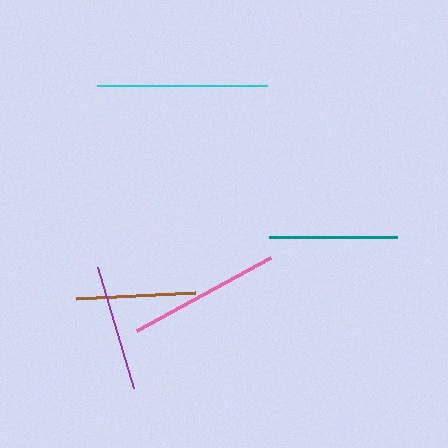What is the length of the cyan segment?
The cyan segment is approximately 170 pixels long.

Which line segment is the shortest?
The brown line is the shortest at approximately 119 pixels.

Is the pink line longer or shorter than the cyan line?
The cyan line is longer than the pink line.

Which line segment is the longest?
The cyan line is the longest at approximately 170 pixels.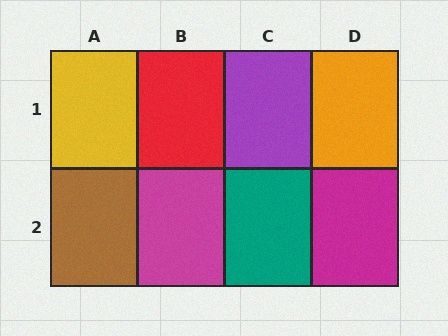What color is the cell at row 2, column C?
Teal.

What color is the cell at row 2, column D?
Magenta.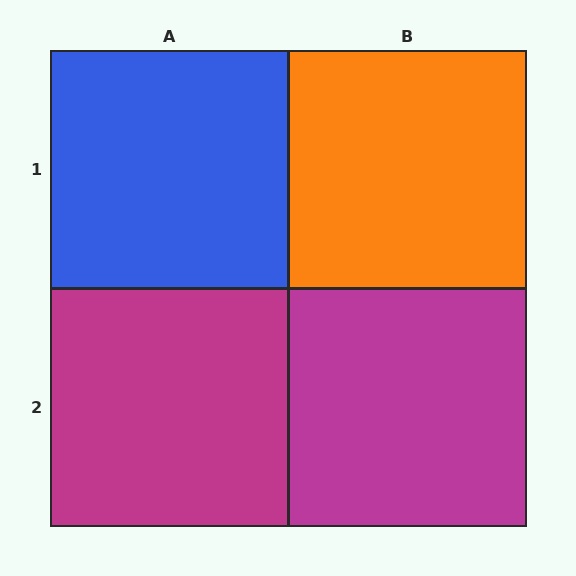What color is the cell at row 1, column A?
Blue.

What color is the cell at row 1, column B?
Orange.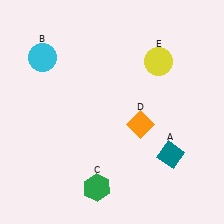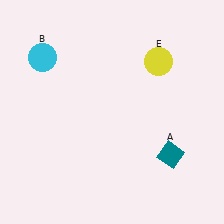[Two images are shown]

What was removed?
The green hexagon (C), the orange diamond (D) were removed in Image 2.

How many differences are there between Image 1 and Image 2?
There are 2 differences between the two images.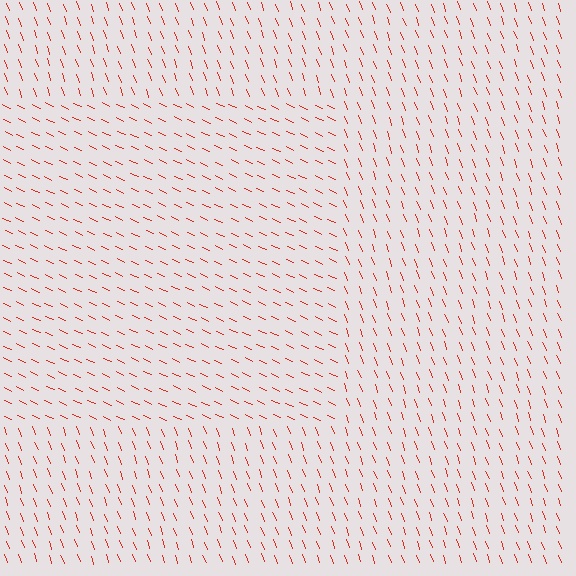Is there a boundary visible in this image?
Yes, there is a texture boundary formed by a change in line orientation.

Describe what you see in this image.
The image is filled with small red line segments. A rectangle region in the image has lines oriented differently from the surrounding lines, creating a visible texture boundary.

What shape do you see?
I see a rectangle.